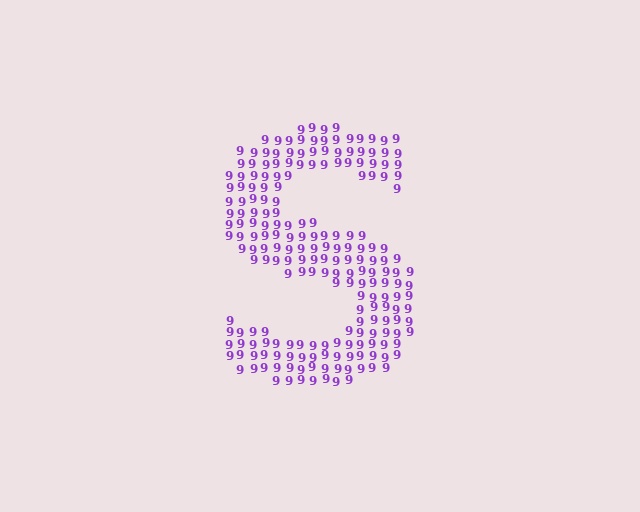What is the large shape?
The large shape is the letter S.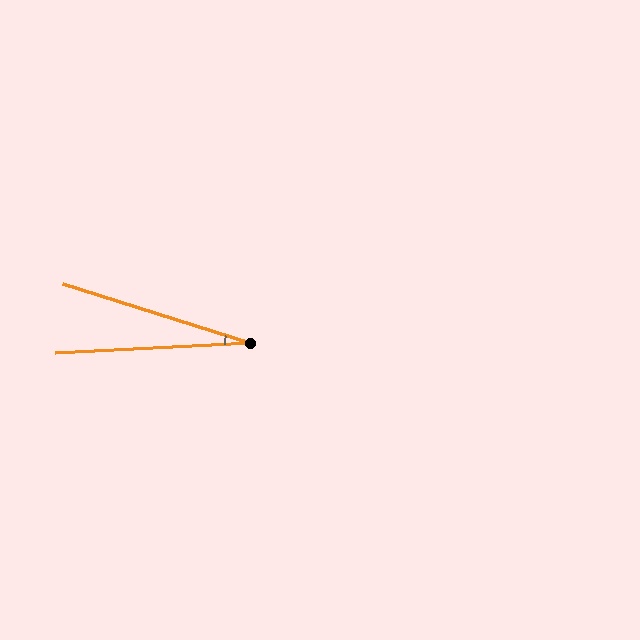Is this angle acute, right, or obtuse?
It is acute.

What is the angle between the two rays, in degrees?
Approximately 20 degrees.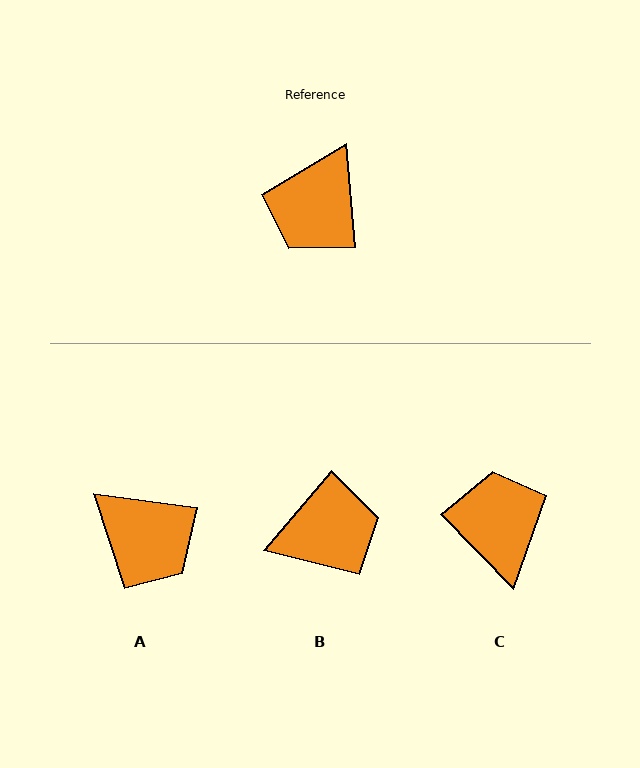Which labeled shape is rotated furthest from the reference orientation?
C, about 140 degrees away.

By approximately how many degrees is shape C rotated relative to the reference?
Approximately 140 degrees clockwise.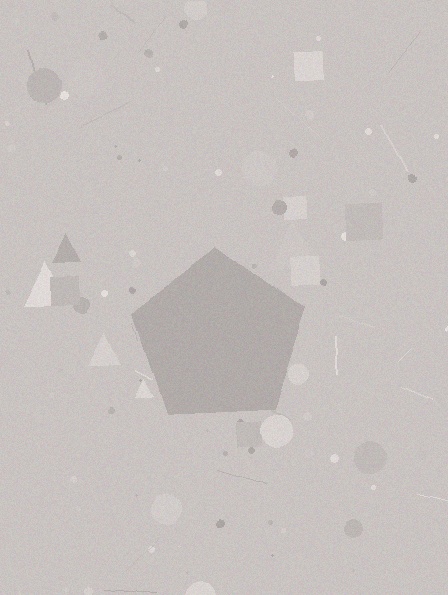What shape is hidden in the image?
A pentagon is hidden in the image.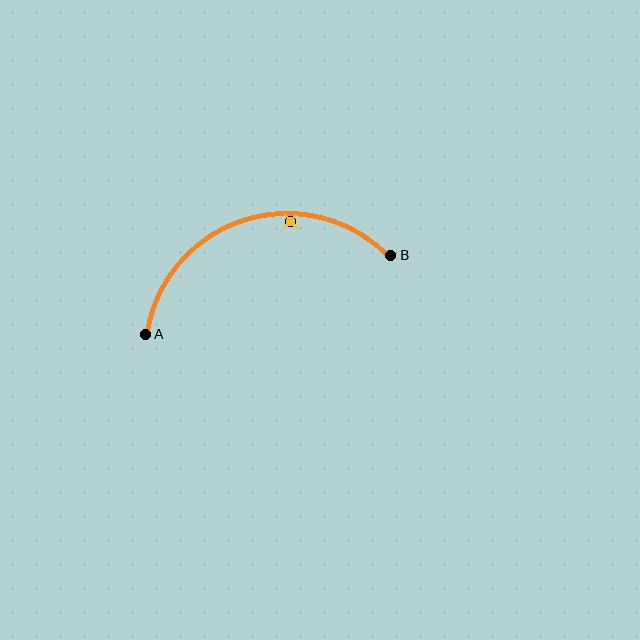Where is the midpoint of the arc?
The arc midpoint is the point on the curve farthest from the straight line joining A and B. It sits above that line.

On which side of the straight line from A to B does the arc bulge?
The arc bulges above the straight line connecting A and B.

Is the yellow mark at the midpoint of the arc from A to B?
No — the yellow mark does not lie on the arc at all. It sits slightly inside the curve.